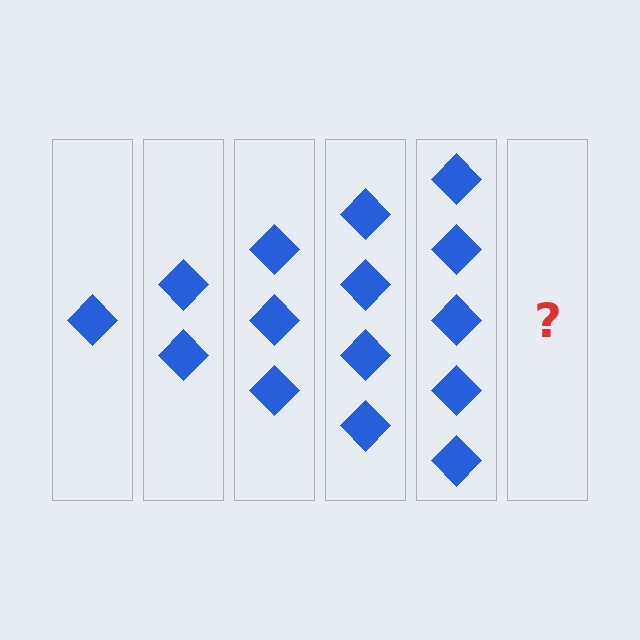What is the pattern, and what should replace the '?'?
The pattern is that each step adds one more diamond. The '?' should be 6 diamonds.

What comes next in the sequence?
The next element should be 6 diamonds.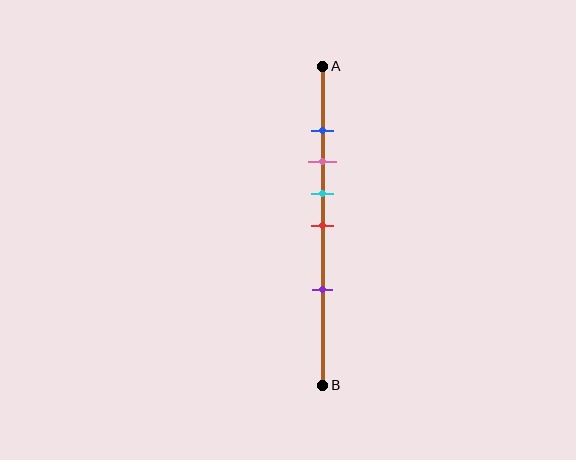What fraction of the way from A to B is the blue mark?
The blue mark is approximately 20% (0.2) of the way from A to B.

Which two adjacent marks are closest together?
The blue and pink marks are the closest adjacent pair.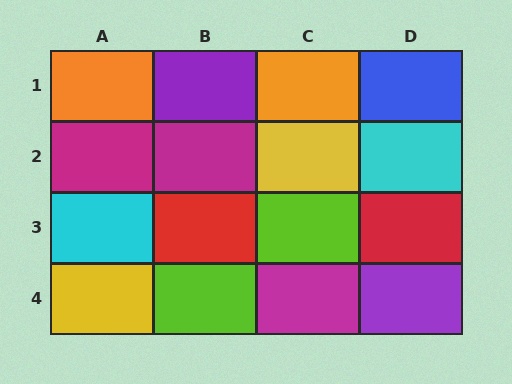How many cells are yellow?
2 cells are yellow.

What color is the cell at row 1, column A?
Orange.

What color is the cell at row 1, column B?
Purple.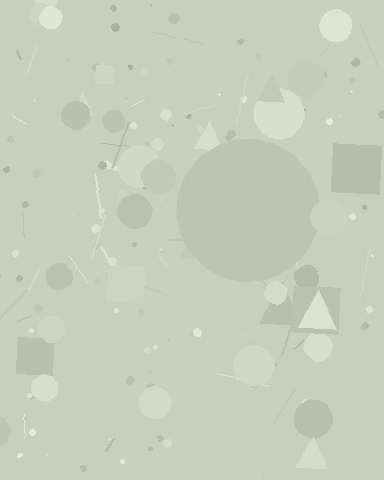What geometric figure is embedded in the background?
A circle is embedded in the background.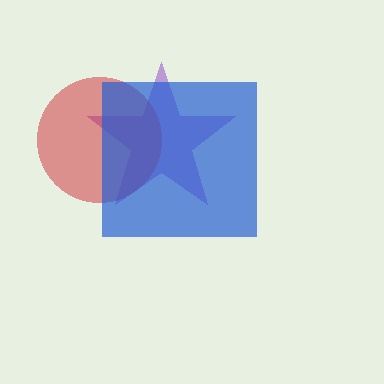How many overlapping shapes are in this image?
There are 3 overlapping shapes in the image.